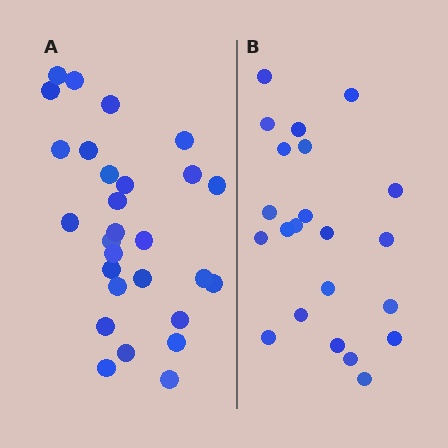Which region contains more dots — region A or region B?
Region A (the left region) has more dots.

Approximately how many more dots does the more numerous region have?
Region A has about 6 more dots than region B.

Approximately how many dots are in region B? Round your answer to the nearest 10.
About 20 dots. (The exact count is 22, which rounds to 20.)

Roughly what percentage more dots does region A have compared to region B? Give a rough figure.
About 25% more.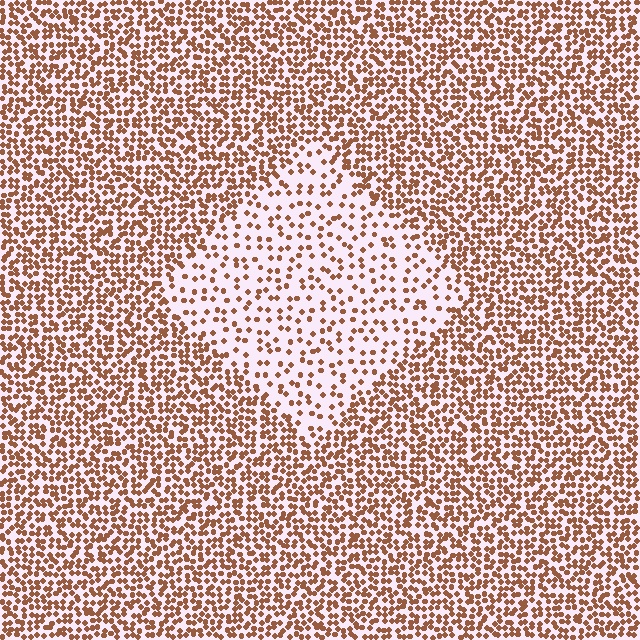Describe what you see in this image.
The image contains small brown elements arranged at two different densities. A diamond-shaped region is visible where the elements are less densely packed than the surrounding area.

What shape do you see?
I see a diamond.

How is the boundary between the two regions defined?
The boundary is defined by a change in element density (approximately 2.4x ratio). All elements are the same color, size, and shape.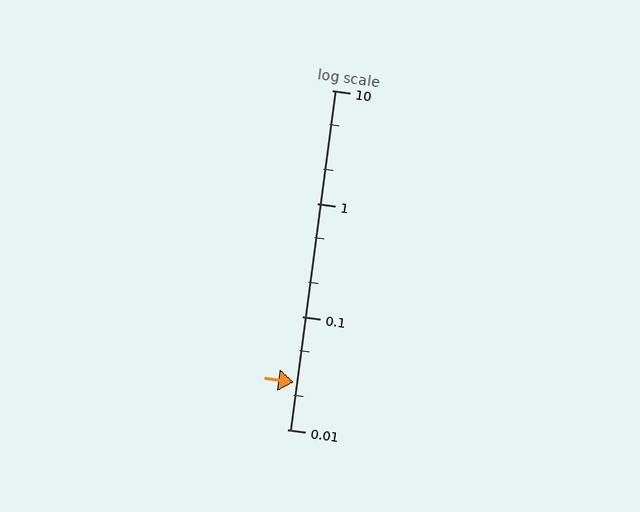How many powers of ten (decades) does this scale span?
The scale spans 3 decades, from 0.01 to 10.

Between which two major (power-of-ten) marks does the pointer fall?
The pointer is between 0.01 and 0.1.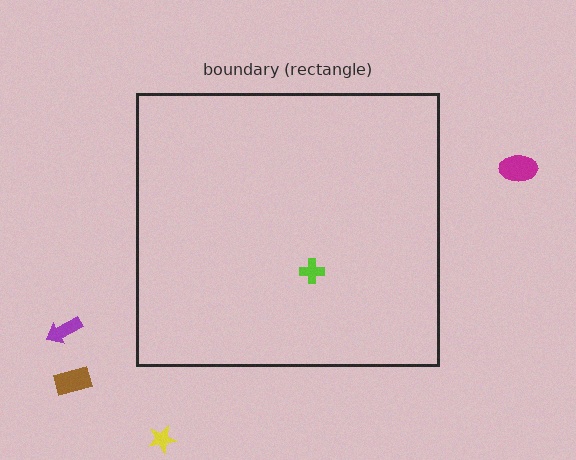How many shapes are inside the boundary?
1 inside, 4 outside.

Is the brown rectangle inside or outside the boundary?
Outside.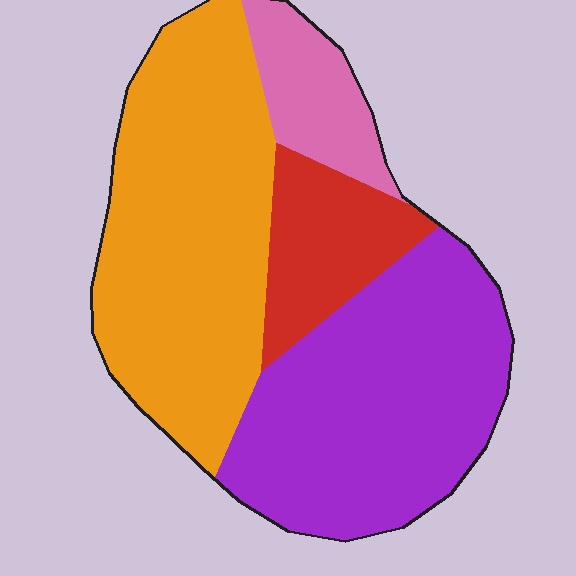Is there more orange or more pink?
Orange.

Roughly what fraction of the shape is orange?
Orange takes up about two fifths (2/5) of the shape.